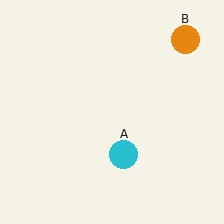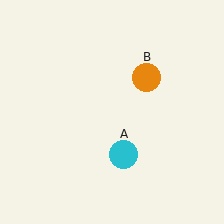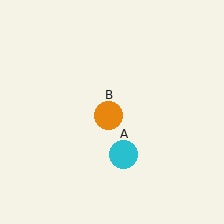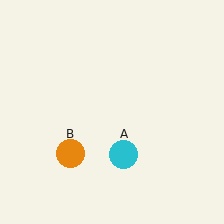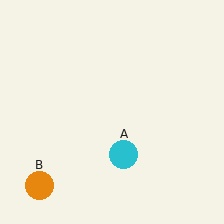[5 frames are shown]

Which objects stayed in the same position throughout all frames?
Cyan circle (object A) remained stationary.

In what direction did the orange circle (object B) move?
The orange circle (object B) moved down and to the left.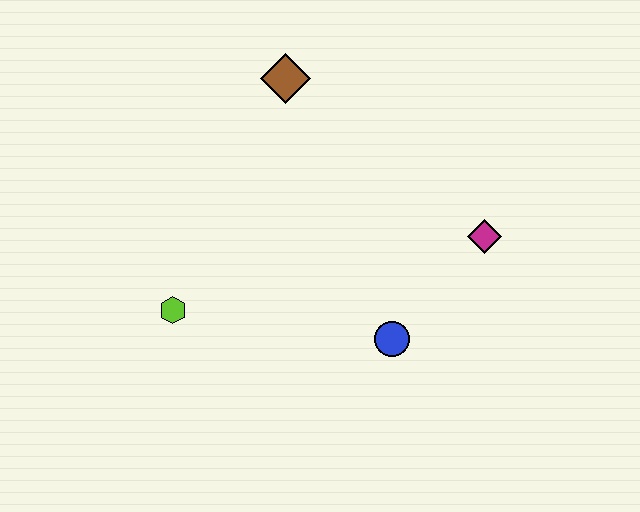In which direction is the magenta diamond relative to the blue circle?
The magenta diamond is above the blue circle.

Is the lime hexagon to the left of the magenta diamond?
Yes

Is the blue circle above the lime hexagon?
No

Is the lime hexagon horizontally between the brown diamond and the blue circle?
No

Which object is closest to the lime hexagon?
The blue circle is closest to the lime hexagon.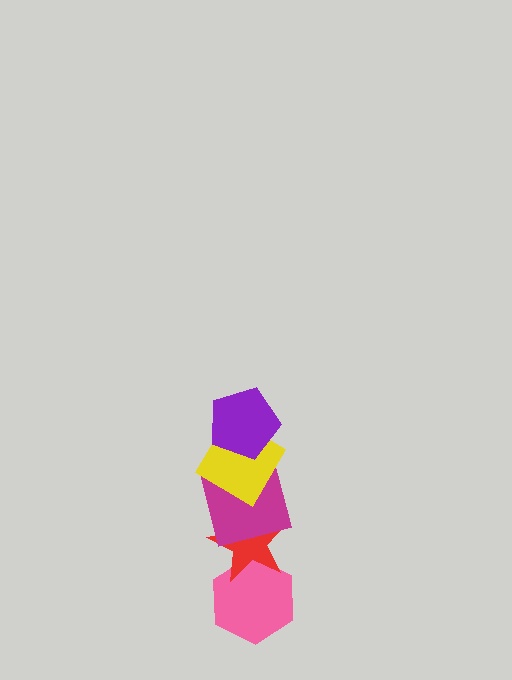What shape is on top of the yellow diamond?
The purple pentagon is on top of the yellow diamond.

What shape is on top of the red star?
The magenta square is on top of the red star.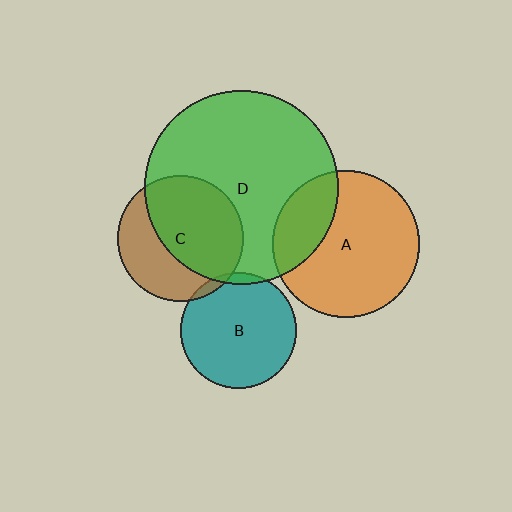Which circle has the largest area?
Circle D (green).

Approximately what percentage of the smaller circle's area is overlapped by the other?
Approximately 5%.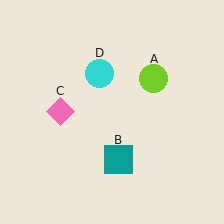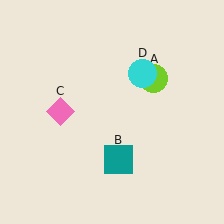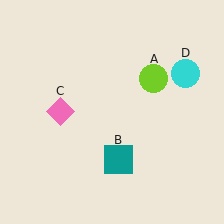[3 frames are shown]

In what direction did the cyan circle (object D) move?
The cyan circle (object D) moved right.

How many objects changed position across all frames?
1 object changed position: cyan circle (object D).